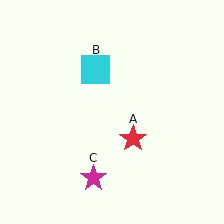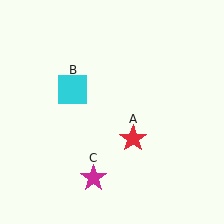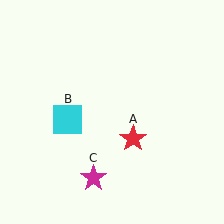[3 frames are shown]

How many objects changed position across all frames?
1 object changed position: cyan square (object B).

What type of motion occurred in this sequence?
The cyan square (object B) rotated counterclockwise around the center of the scene.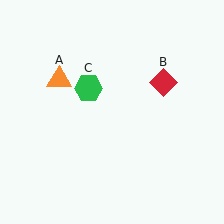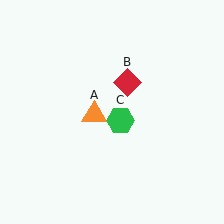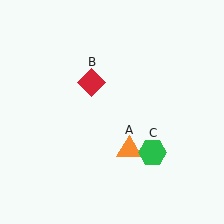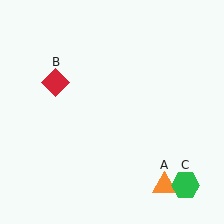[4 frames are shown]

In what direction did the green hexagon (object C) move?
The green hexagon (object C) moved down and to the right.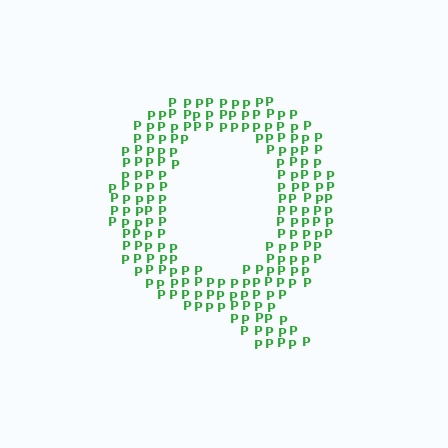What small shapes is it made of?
It is made of small letter P's.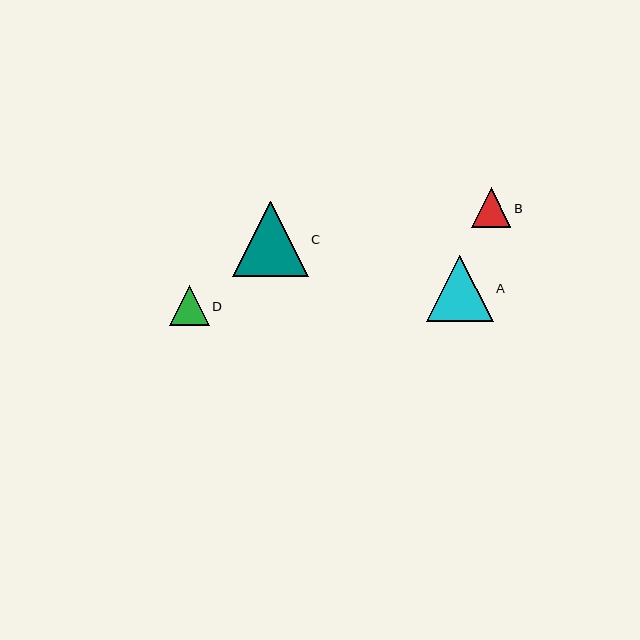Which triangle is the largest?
Triangle C is the largest with a size of approximately 76 pixels.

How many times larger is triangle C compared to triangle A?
Triangle C is approximately 1.1 times the size of triangle A.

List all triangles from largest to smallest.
From largest to smallest: C, A, D, B.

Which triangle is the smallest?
Triangle B is the smallest with a size of approximately 40 pixels.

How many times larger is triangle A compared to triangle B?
Triangle A is approximately 1.7 times the size of triangle B.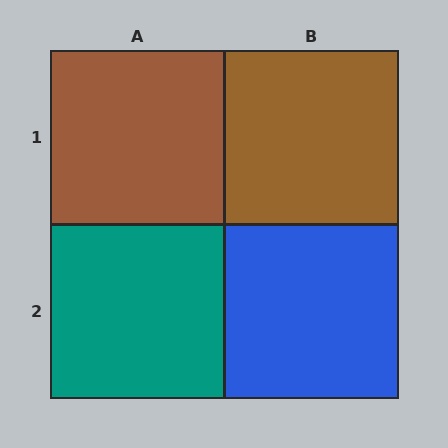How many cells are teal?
1 cell is teal.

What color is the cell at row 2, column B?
Blue.